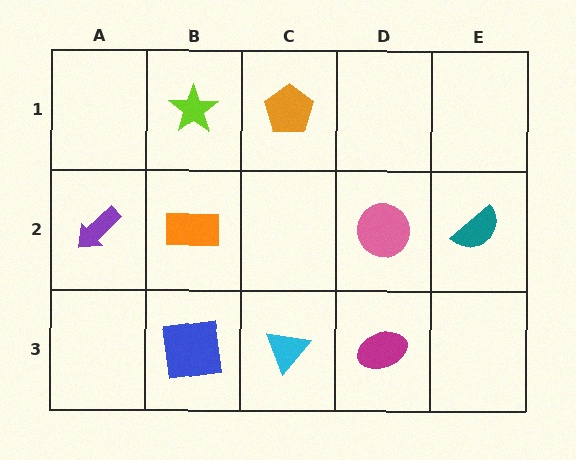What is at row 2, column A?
A purple arrow.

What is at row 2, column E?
A teal semicircle.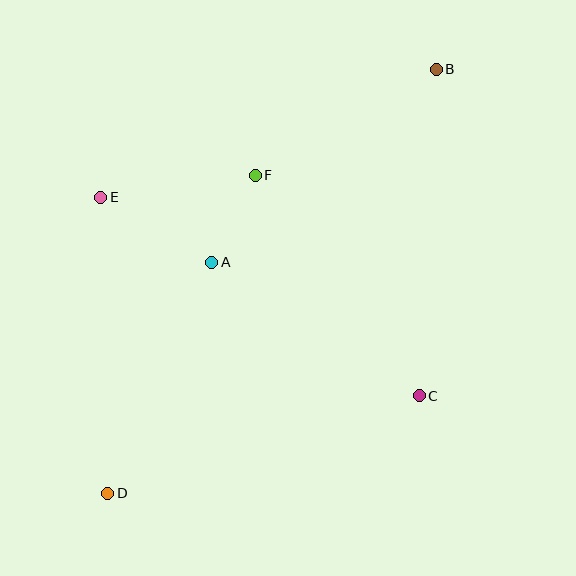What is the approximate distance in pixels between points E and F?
The distance between E and F is approximately 156 pixels.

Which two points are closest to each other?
Points A and F are closest to each other.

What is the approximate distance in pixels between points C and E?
The distance between C and E is approximately 376 pixels.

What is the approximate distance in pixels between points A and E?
The distance between A and E is approximately 129 pixels.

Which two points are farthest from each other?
Points B and D are farthest from each other.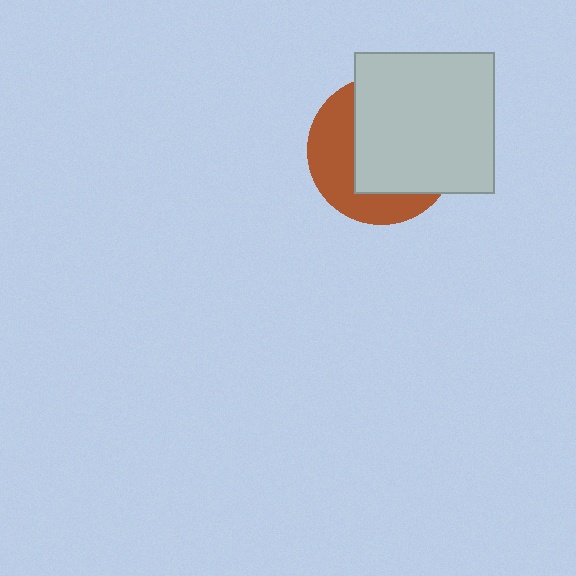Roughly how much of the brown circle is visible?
A small part of it is visible (roughly 39%).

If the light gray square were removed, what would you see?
You would see the complete brown circle.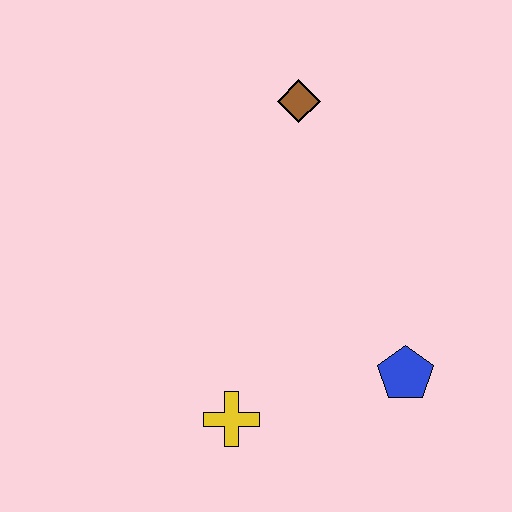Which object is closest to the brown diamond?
The blue pentagon is closest to the brown diamond.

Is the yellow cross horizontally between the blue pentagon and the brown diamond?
No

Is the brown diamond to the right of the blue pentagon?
No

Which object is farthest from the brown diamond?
The yellow cross is farthest from the brown diamond.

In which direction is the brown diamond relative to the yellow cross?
The brown diamond is above the yellow cross.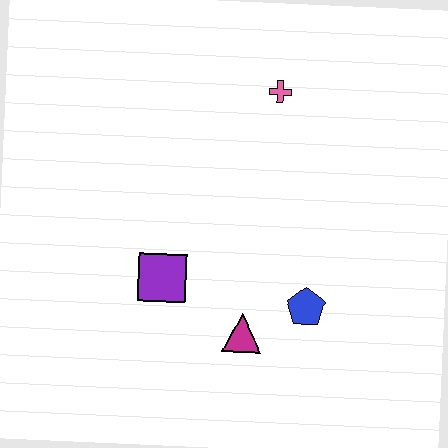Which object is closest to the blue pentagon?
The magenta triangle is closest to the blue pentagon.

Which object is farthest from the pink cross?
The magenta triangle is farthest from the pink cross.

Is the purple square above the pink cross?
No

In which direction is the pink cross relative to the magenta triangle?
The pink cross is above the magenta triangle.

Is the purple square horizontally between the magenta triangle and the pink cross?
No